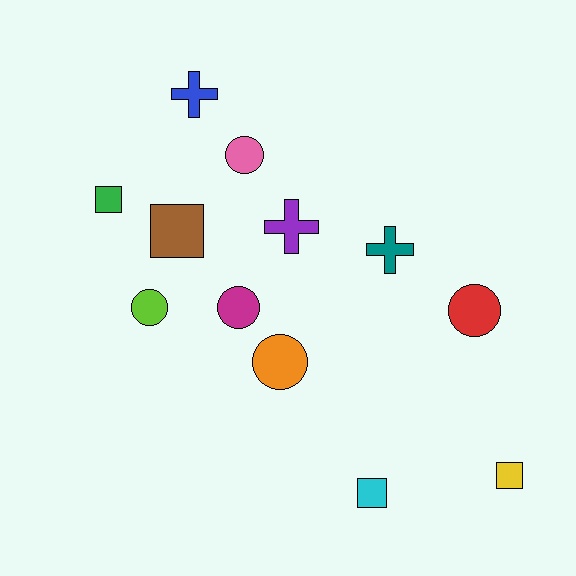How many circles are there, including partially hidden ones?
There are 5 circles.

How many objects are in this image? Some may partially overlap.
There are 12 objects.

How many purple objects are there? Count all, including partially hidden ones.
There is 1 purple object.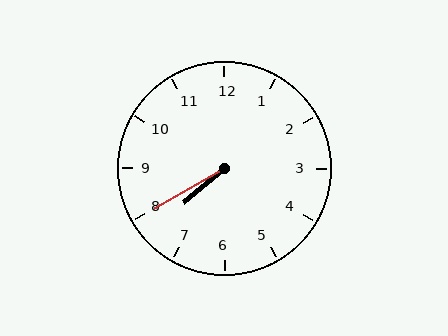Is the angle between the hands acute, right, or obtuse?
It is acute.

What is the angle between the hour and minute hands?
Approximately 10 degrees.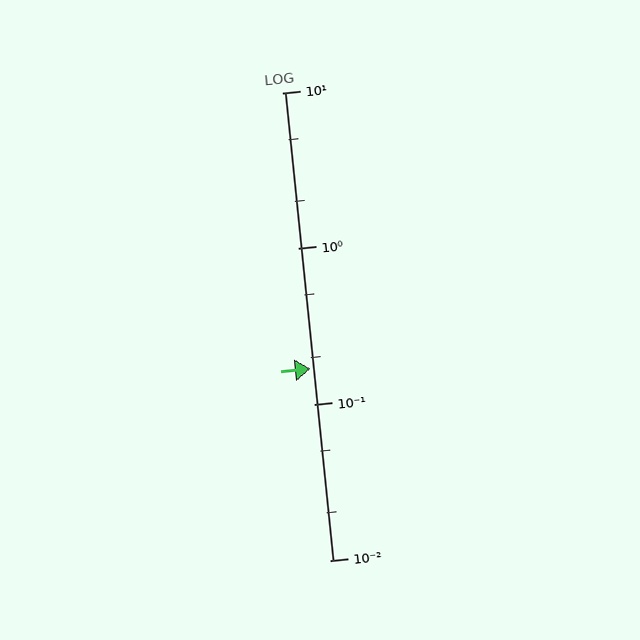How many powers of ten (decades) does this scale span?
The scale spans 3 decades, from 0.01 to 10.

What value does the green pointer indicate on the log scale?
The pointer indicates approximately 0.17.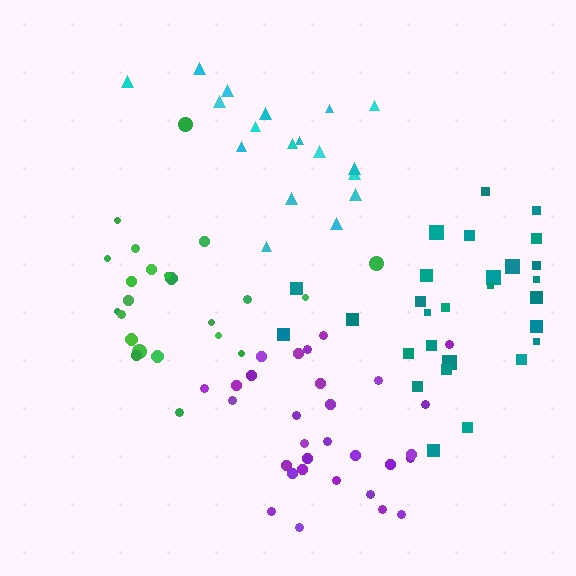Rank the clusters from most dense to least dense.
purple, teal, green, cyan.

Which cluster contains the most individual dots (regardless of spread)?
Purple (30).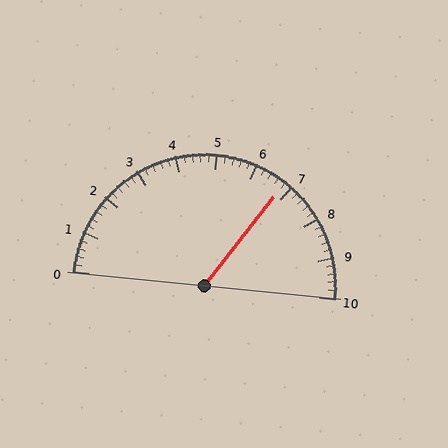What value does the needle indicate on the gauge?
The needle indicates approximately 6.8.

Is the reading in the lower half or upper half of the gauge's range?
The reading is in the upper half of the range (0 to 10).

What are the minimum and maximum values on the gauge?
The gauge ranges from 0 to 10.